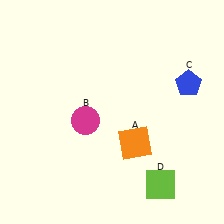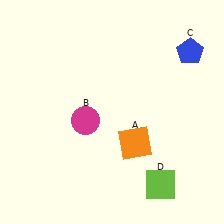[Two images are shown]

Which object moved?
The blue pentagon (C) moved up.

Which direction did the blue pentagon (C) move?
The blue pentagon (C) moved up.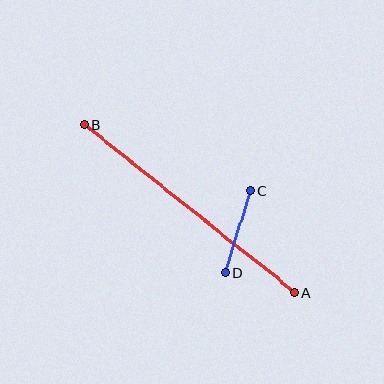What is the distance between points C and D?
The distance is approximately 85 pixels.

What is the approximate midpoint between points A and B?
The midpoint is at approximately (190, 209) pixels.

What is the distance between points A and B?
The distance is approximately 269 pixels.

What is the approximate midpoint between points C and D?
The midpoint is at approximately (238, 232) pixels.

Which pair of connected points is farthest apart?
Points A and B are farthest apart.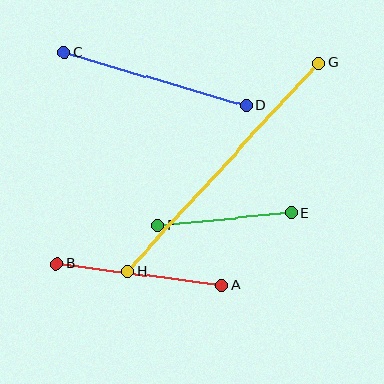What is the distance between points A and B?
The distance is approximately 166 pixels.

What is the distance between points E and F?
The distance is approximately 134 pixels.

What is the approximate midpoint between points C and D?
The midpoint is at approximately (155, 79) pixels.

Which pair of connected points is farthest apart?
Points G and H are farthest apart.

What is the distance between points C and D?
The distance is approximately 190 pixels.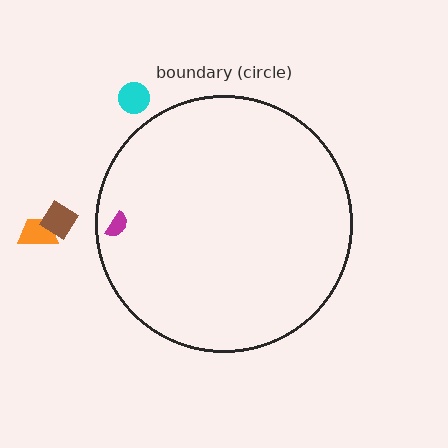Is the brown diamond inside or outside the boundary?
Outside.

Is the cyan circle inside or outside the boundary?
Outside.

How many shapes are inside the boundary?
1 inside, 3 outside.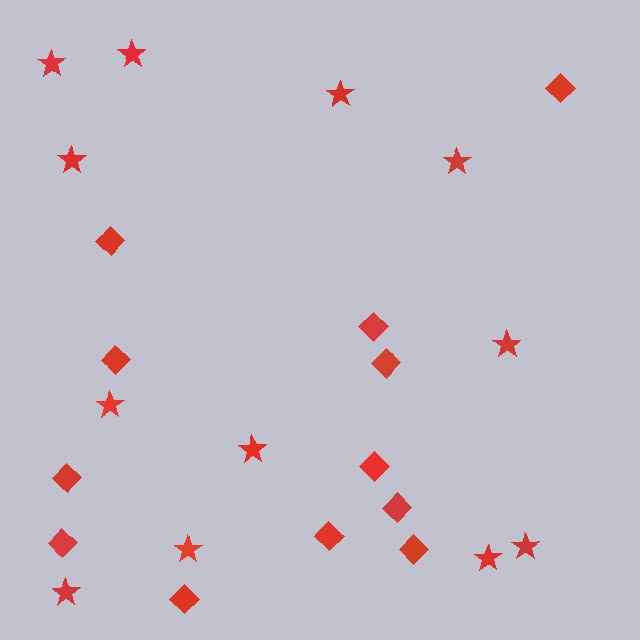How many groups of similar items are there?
There are 2 groups: one group of diamonds (12) and one group of stars (12).